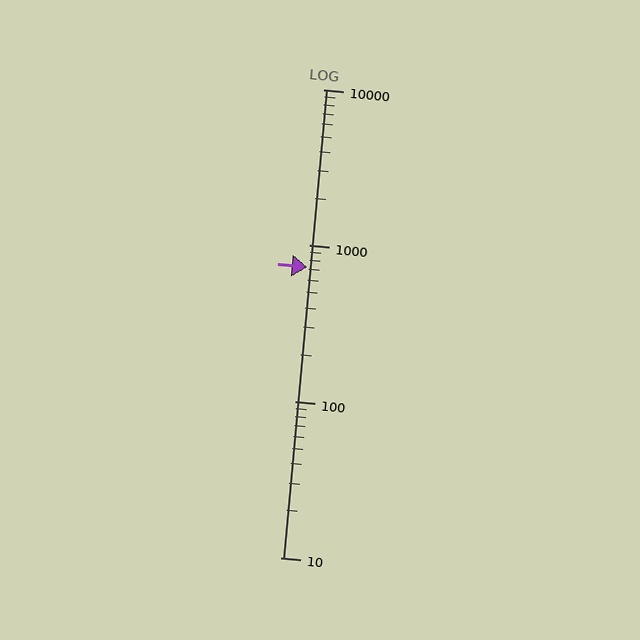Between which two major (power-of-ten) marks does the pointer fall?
The pointer is between 100 and 1000.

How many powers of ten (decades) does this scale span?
The scale spans 3 decades, from 10 to 10000.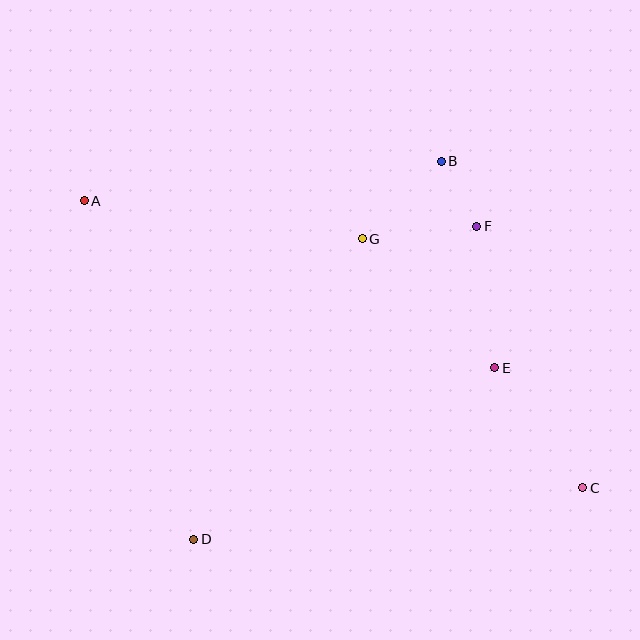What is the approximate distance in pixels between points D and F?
The distance between D and F is approximately 422 pixels.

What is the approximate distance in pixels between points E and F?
The distance between E and F is approximately 143 pixels.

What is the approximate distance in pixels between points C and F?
The distance between C and F is approximately 282 pixels.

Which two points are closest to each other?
Points B and F are closest to each other.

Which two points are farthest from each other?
Points A and C are farthest from each other.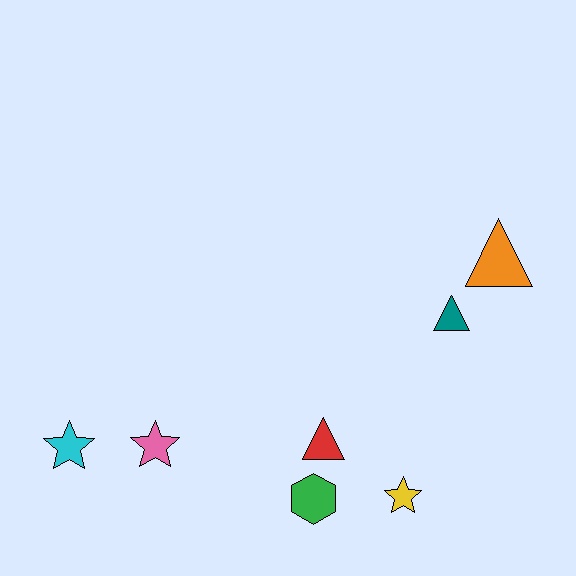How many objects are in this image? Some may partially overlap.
There are 7 objects.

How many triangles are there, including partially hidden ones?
There are 3 triangles.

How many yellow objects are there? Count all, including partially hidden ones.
There is 1 yellow object.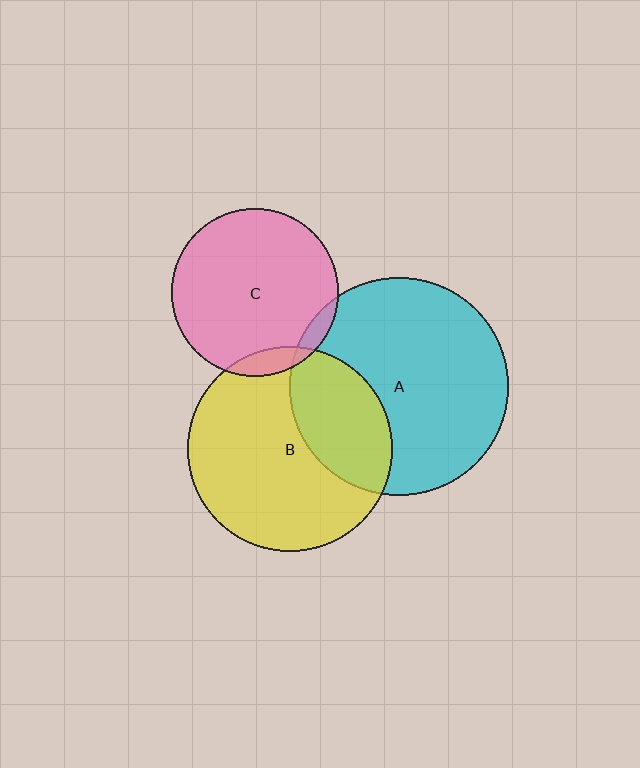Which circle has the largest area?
Circle A (cyan).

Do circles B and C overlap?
Yes.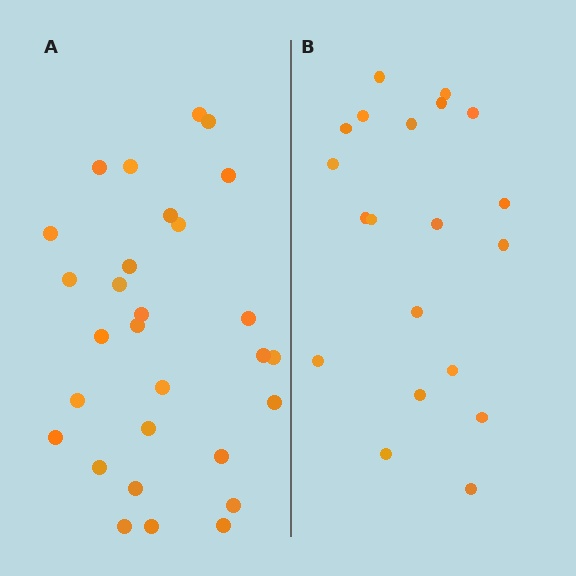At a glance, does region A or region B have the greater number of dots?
Region A (the left region) has more dots.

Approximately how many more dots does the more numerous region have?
Region A has roughly 8 or so more dots than region B.